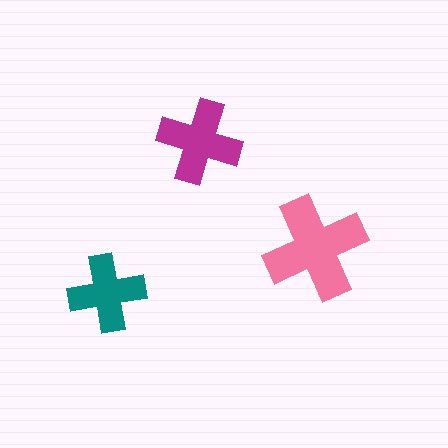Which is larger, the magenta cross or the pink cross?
The pink one.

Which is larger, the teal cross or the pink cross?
The pink one.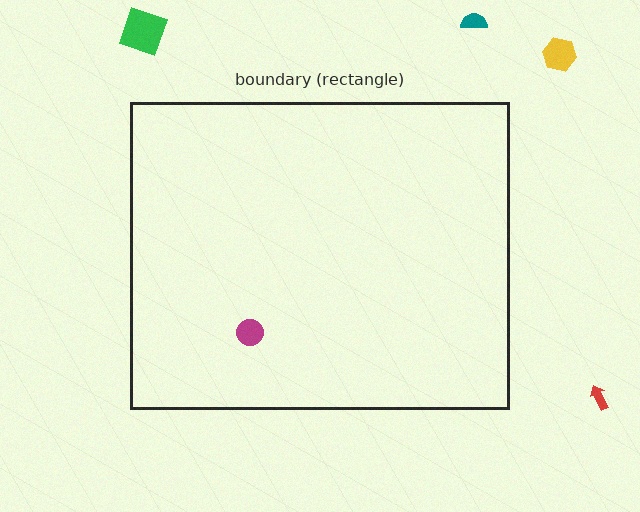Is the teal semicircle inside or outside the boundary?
Outside.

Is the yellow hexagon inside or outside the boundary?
Outside.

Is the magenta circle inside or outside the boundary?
Inside.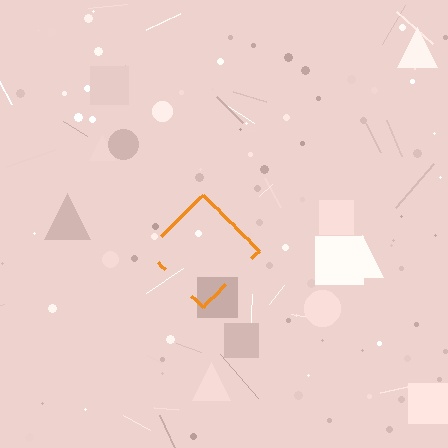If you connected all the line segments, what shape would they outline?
They would outline a diamond.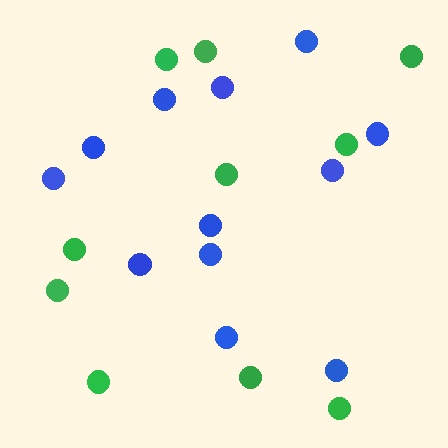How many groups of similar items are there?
There are 2 groups: one group of blue circles (12) and one group of green circles (10).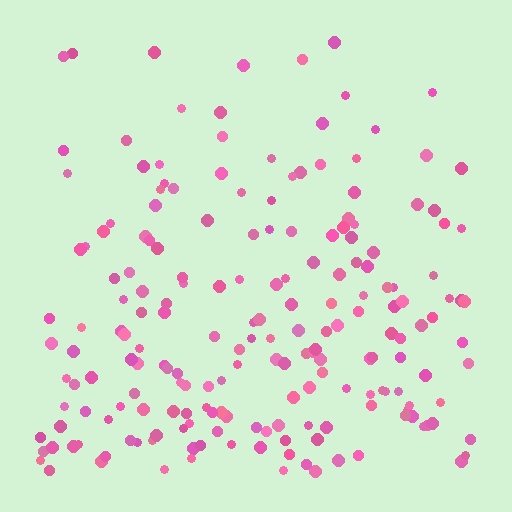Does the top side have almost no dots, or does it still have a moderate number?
Still a moderate number, just noticeably fewer than the bottom.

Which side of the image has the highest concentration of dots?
The bottom.